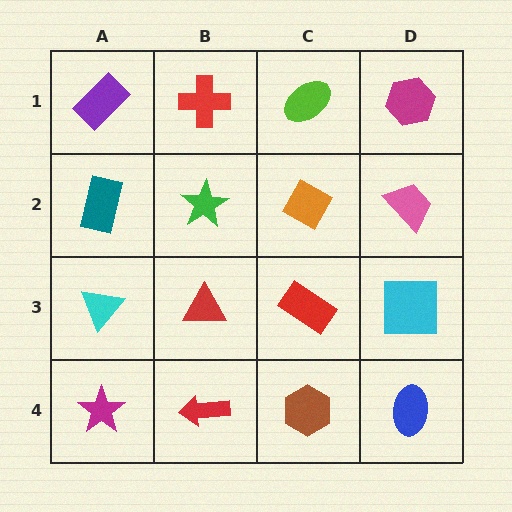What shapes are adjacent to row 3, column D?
A pink trapezoid (row 2, column D), a blue ellipse (row 4, column D), a red rectangle (row 3, column C).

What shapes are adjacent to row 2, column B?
A red cross (row 1, column B), a red triangle (row 3, column B), a teal rectangle (row 2, column A), an orange diamond (row 2, column C).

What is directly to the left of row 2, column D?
An orange diamond.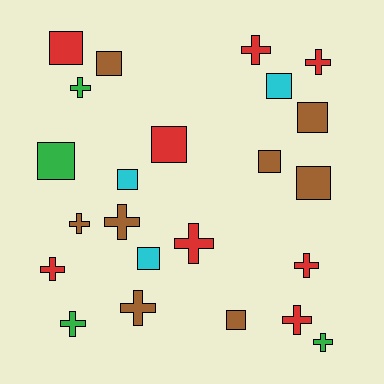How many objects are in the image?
There are 23 objects.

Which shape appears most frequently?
Cross, with 12 objects.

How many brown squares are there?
There are 5 brown squares.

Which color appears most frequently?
Red, with 8 objects.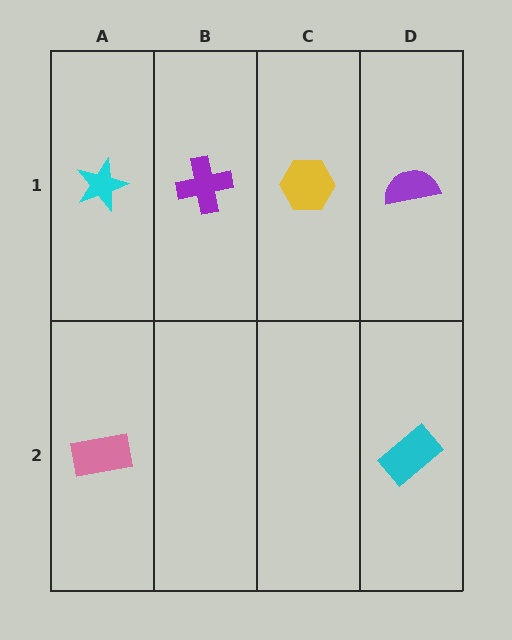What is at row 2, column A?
A pink rectangle.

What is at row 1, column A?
A cyan star.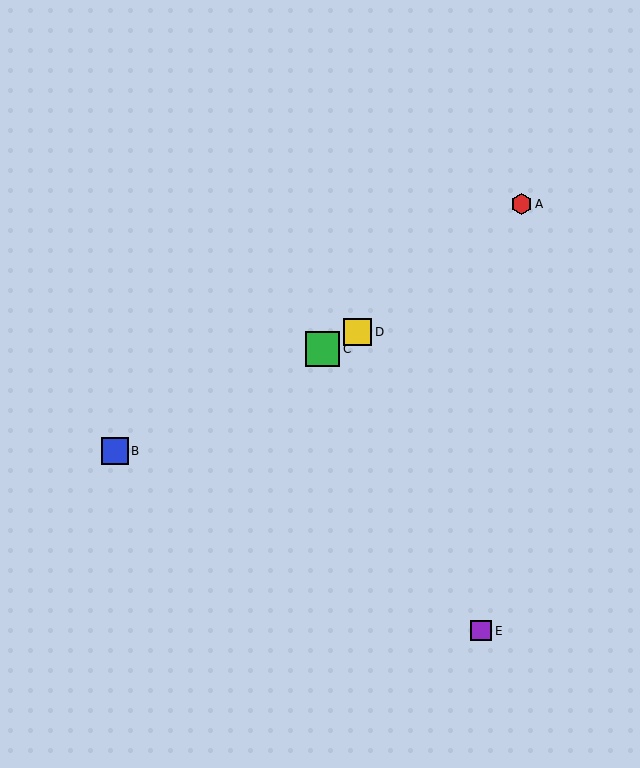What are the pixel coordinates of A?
Object A is at (522, 204).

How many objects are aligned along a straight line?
3 objects (B, C, D) are aligned along a straight line.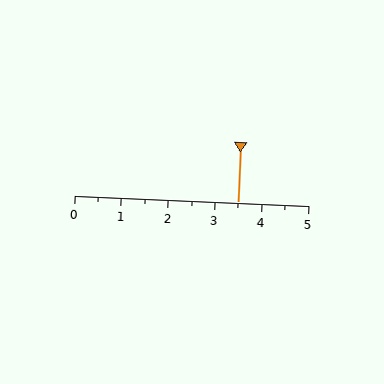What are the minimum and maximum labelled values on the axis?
The axis runs from 0 to 5.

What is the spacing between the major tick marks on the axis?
The major ticks are spaced 1 apart.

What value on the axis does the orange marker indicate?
The marker indicates approximately 3.5.